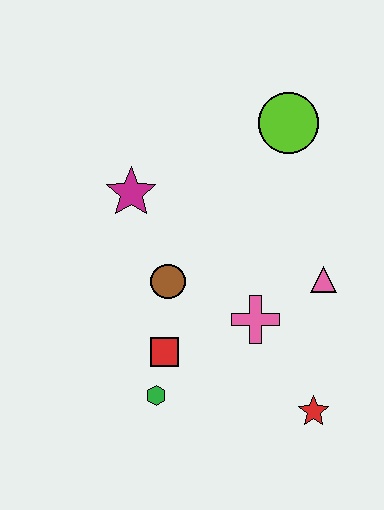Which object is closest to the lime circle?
The pink triangle is closest to the lime circle.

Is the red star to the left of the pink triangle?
Yes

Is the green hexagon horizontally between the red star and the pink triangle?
No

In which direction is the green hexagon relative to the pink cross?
The green hexagon is to the left of the pink cross.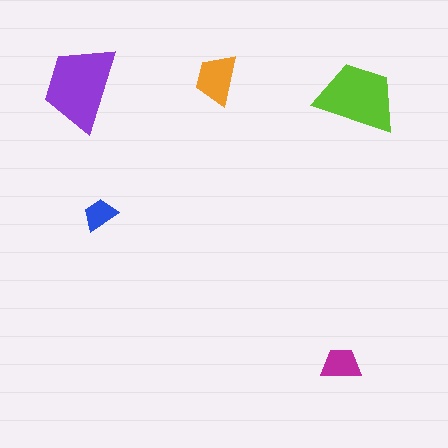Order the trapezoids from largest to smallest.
the purple one, the lime one, the orange one, the magenta one, the blue one.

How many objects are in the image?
There are 5 objects in the image.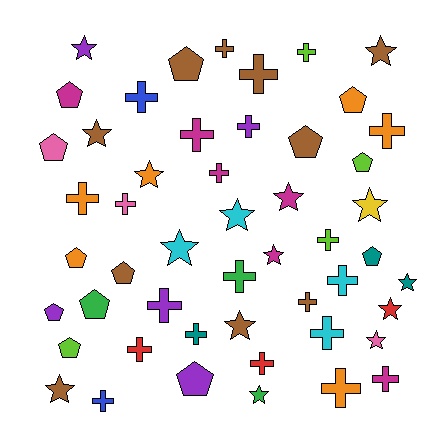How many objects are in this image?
There are 50 objects.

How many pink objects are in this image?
There are 3 pink objects.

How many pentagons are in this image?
There are 13 pentagons.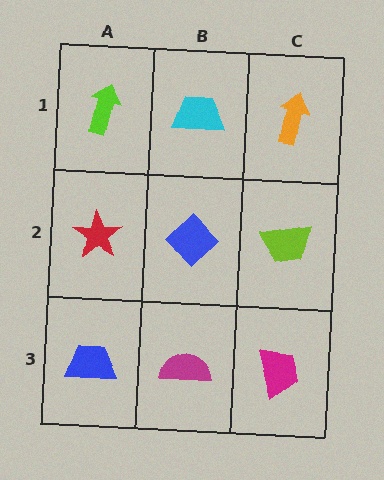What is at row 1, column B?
A cyan trapezoid.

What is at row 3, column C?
A magenta trapezoid.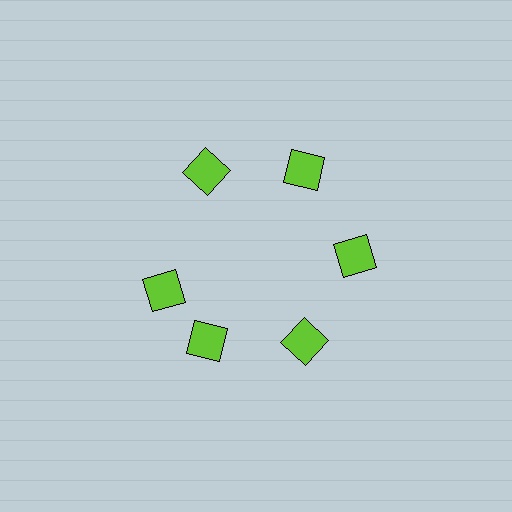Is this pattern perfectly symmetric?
No. The 6 lime squares are arranged in a ring, but one element near the 9 o'clock position is rotated out of alignment along the ring, breaking the 6-fold rotational symmetry.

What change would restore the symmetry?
The symmetry would be restored by rotating it back into even spacing with its neighbors so that all 6 squares sit at equal angles and equal distance from the center.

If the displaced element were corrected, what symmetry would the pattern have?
It would have 6-fold rotational symmetry — the pattern would map onto itself every 60 degrees.